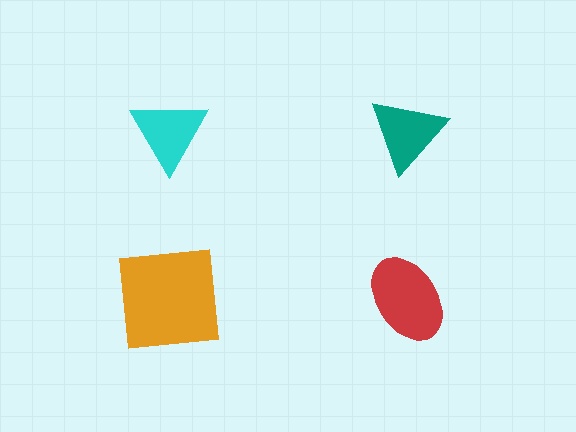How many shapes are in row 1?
2 shapes.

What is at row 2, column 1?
An orange square.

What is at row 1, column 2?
A teal triangle.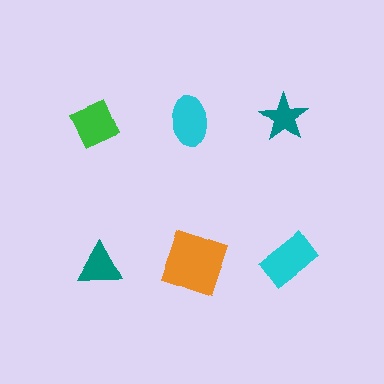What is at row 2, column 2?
An orange square.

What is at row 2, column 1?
A teal triangle.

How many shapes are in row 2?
3 shapes.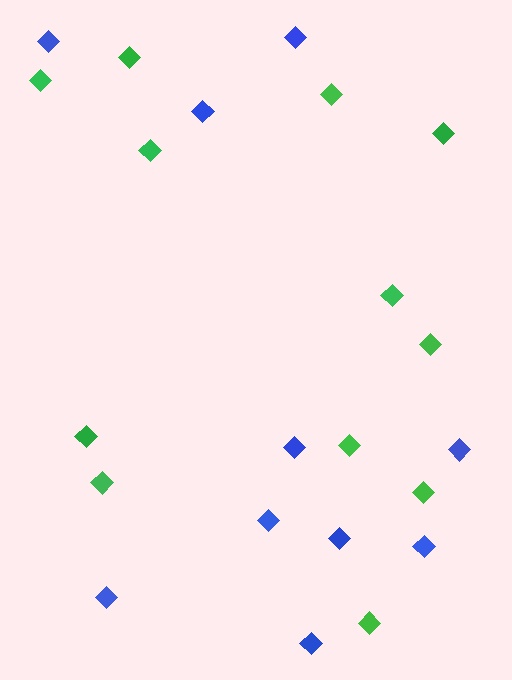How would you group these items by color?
There are 2 groups: one group of green diamonds (12) and one group of blue diamonds (10).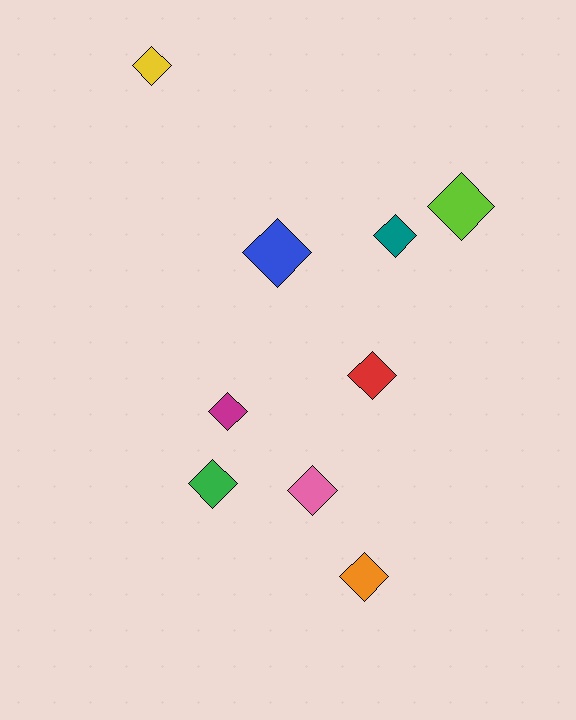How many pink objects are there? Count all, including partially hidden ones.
There is 1 pink object.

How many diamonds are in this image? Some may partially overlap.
There are 9 diamonds.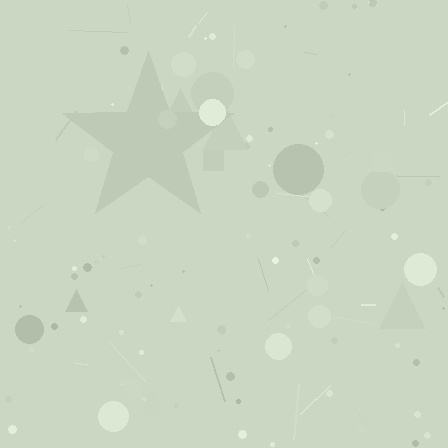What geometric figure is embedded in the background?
A star is embedded in the background.